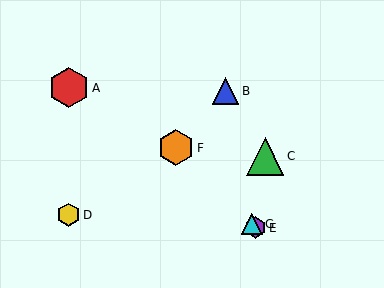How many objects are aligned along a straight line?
3 objects (E, F, G) are aligned along a straight line.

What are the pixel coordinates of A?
Object A is at (69, 88).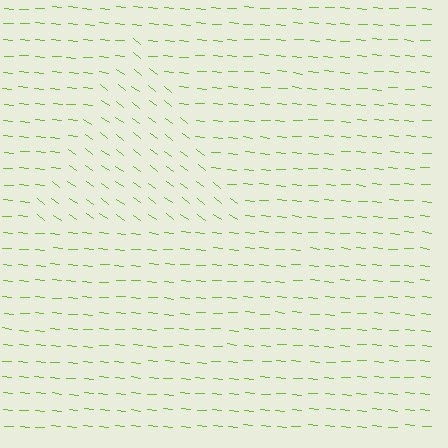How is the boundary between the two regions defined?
The boundary is defined purely by a change in line orientation (approximately 32 degrees difference). All lines are the same color and thickness.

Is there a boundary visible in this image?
Yes, there is a texture boundary formed by a change in line orientation.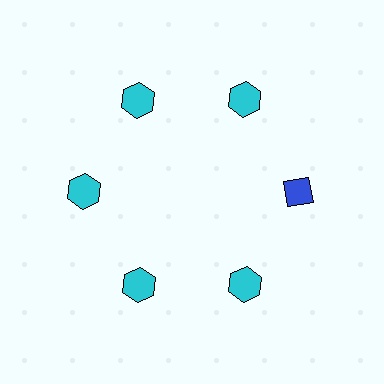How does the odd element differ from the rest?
It differs in both color (blue instead of cyan) and shape (diamond instead of hexagon).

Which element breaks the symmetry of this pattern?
The blue diamond at roughly the 3 o'clock position breaks the symmetry. All other shapes are cyan hexagons.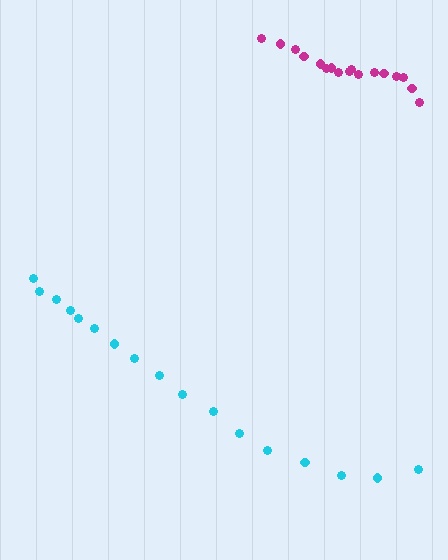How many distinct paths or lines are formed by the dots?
There are 2 distinct paths.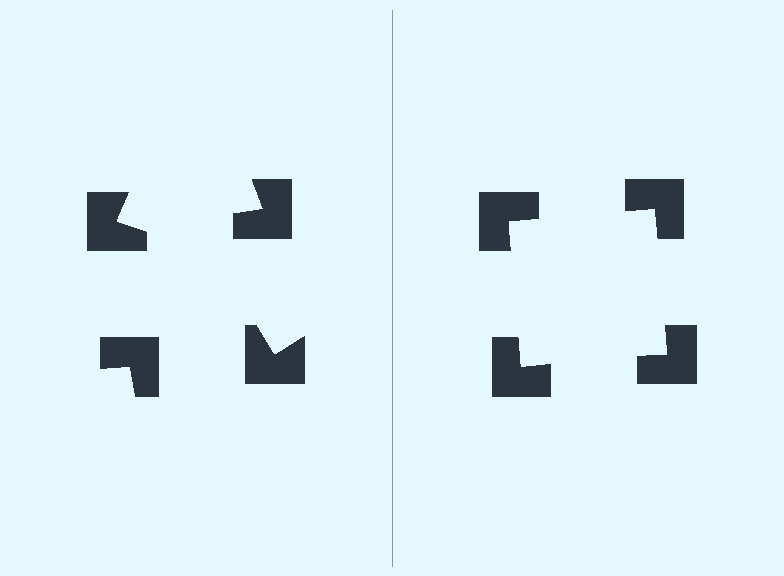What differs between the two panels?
The notched squares are positioned identically on both sides; only the wedge orientations differ. On the right they align to a square; on the left they are misaligned.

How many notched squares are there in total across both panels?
8 — 4 on each side.